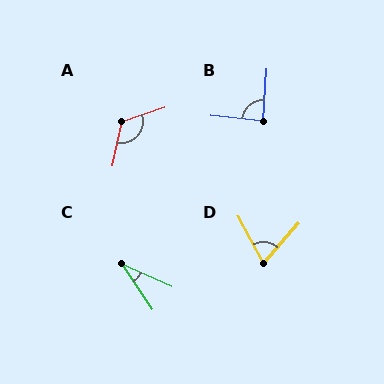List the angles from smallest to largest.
C (32°), D (70°), B (88°), A (121°).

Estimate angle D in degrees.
Approximately 70 degrees.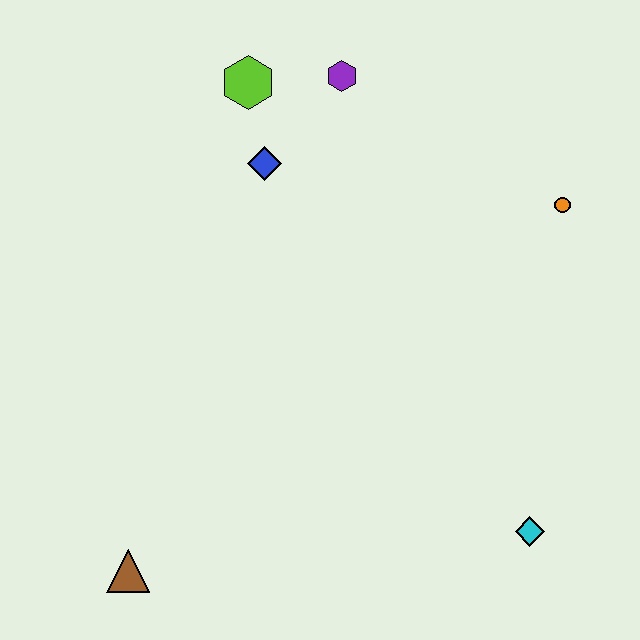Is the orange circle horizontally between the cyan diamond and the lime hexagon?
No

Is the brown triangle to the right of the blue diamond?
No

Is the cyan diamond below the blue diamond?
Yes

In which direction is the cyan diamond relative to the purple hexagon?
The cyan diamond is below the purple hexagon.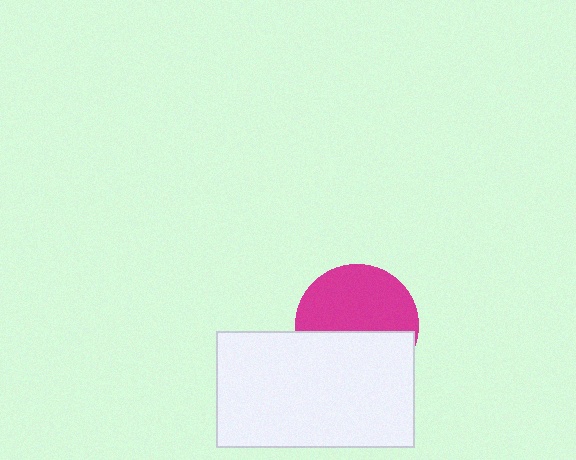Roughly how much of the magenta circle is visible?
About half of it is visible (roughly 56%).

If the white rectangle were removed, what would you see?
You would see the complete magenta circle.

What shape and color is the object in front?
The object in front is a white rectangle.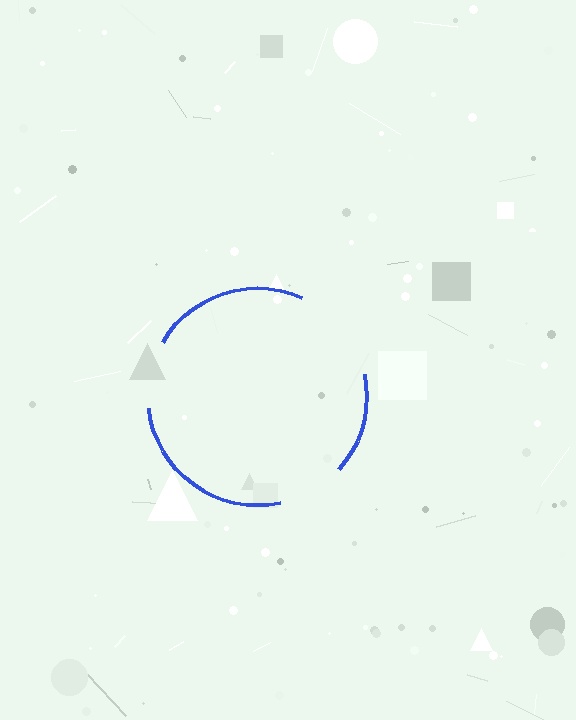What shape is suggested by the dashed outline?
The dashed outline suggests a circle.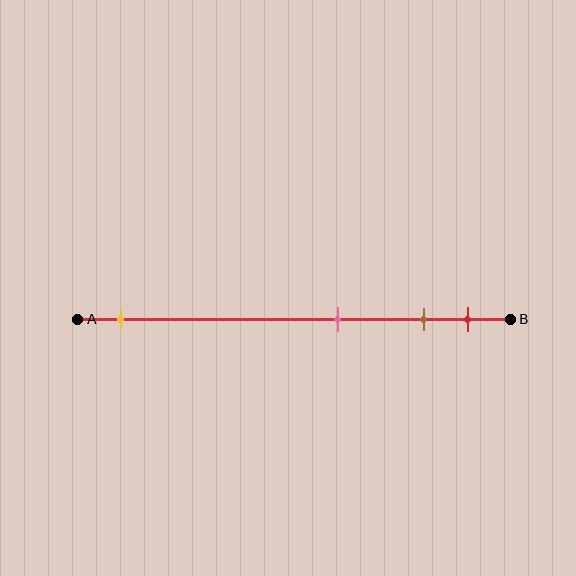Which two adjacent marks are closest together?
The brown and red marks are the closest adjacent pair.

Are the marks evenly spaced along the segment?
No, the marks are not evenly spaced.